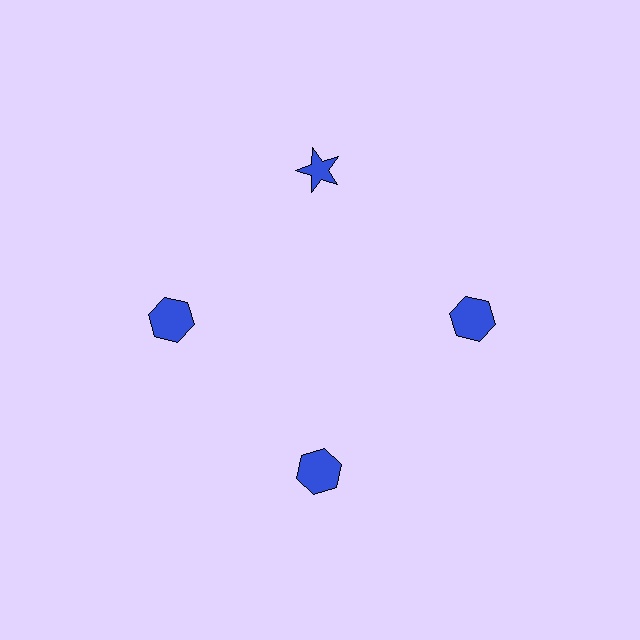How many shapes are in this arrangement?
There are 4 shapes arranged in a ring pattern.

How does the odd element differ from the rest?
It has a different shape: star instead of hexagon.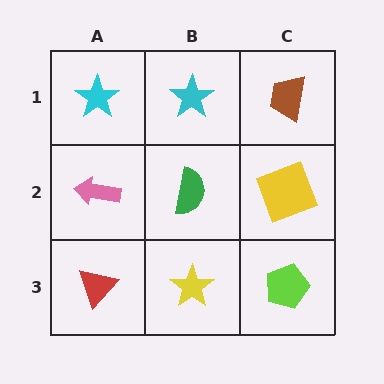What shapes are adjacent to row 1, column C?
A yellow square (row 2, column C), a cyan star (row 1, column B).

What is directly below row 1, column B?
A green semicircle.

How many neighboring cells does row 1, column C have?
2.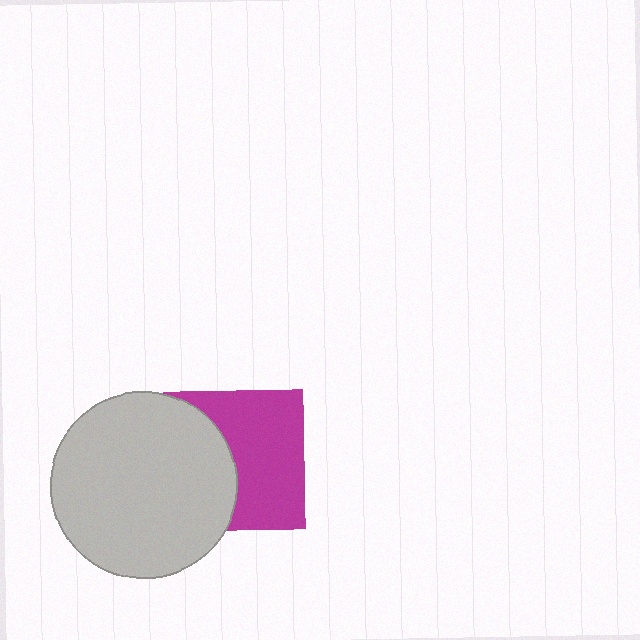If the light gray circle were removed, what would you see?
You would see the complete magenta square.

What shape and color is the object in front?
The object in front is a light gray circle.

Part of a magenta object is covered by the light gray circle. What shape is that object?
It is a square.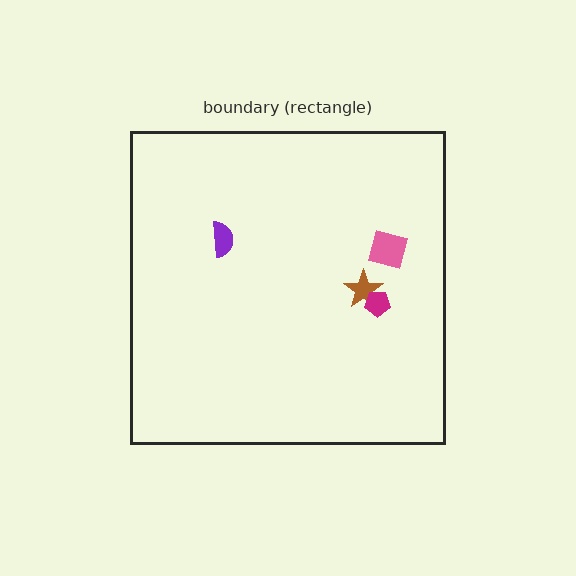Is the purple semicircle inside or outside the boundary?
Inside.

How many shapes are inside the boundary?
4 inside, 0 outside.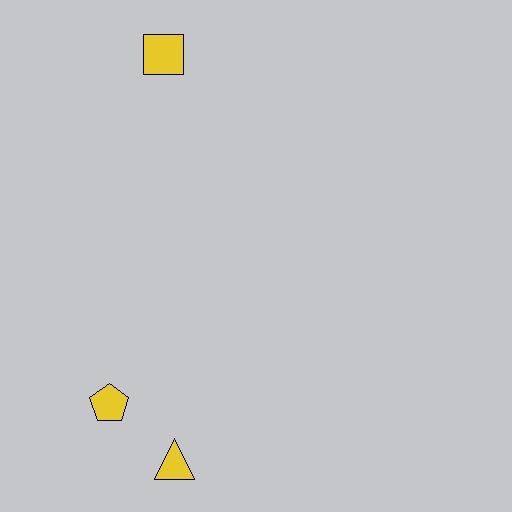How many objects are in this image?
There are 3 objects.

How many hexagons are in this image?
There are no hexagons.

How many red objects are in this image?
There are no red objects.